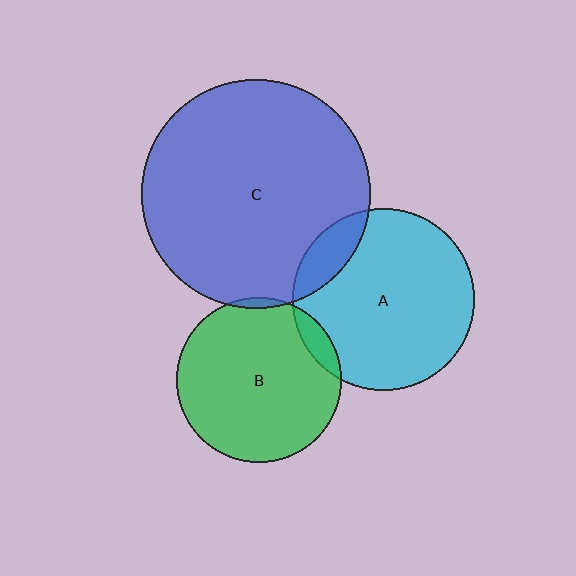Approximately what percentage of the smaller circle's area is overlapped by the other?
Approximately 15%.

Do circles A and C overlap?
Yes.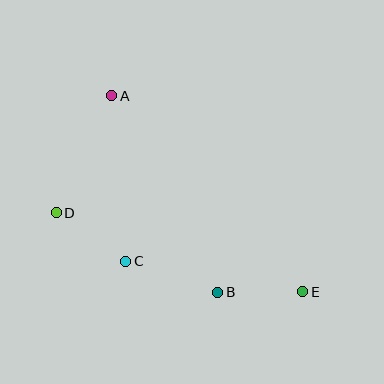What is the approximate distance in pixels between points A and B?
The distance between A and B is approximately 223 pixels.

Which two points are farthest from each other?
Points A and E are farthest from each other.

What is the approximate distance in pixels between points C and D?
The distance between C and D is approximately 85 pixels.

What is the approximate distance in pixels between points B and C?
The distance between B and C is approximately 97 pixels.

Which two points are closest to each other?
Points B and E are closest to each other.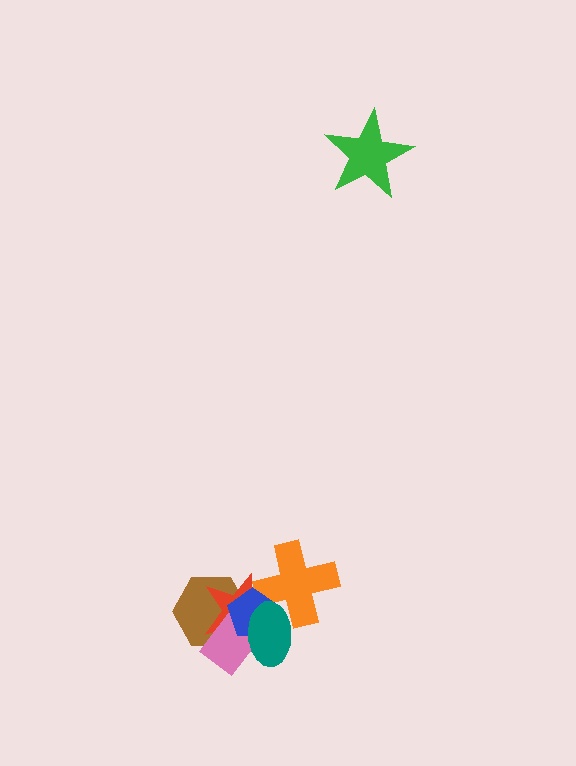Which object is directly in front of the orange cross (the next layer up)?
The blue pentagon is directly in front of the orange cross.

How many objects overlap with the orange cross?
3 objects overlap with the orange cross.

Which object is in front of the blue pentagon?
The teal ellipse is in front of the blue pentagon.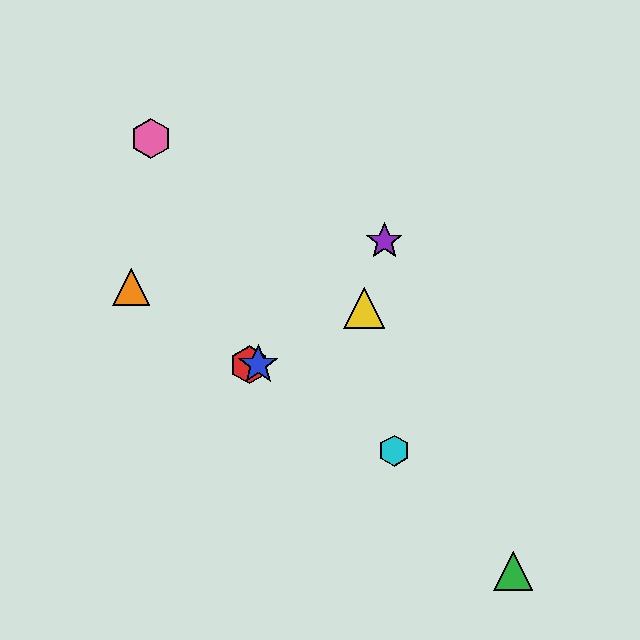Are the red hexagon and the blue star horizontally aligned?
Yes, both are at y≈365.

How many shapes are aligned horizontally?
2 shapes (the red hexagon, the blue star) are aligned horizontally.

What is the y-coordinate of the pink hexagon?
The pink hexagon is at y≈138.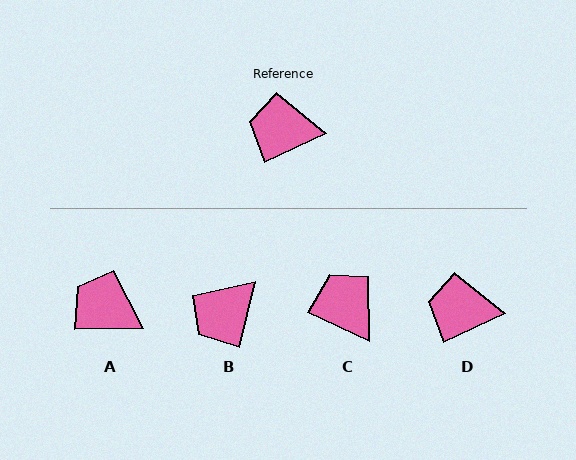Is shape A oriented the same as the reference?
No, it is off by about 24 degrees.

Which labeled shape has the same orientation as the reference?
D.